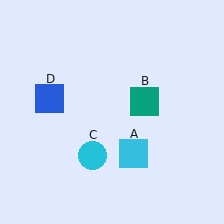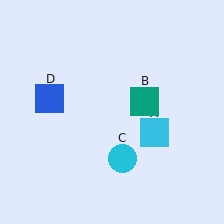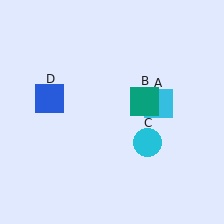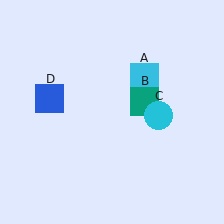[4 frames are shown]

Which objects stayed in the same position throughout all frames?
Teal square (object B) and blue square (object D) remained stationary.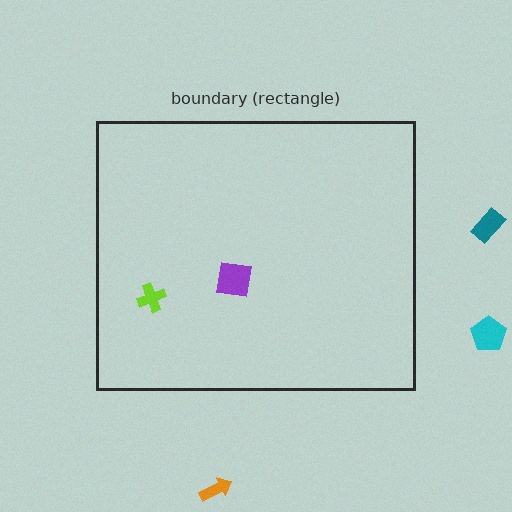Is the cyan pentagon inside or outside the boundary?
Outside.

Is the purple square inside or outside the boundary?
Inside.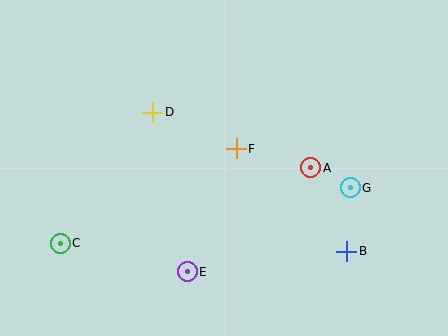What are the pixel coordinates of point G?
Point G is at (350, 188).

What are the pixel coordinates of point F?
Point F is at (236, 149).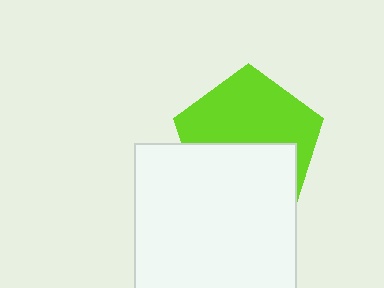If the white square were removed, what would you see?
You would see the complete lime pentagon.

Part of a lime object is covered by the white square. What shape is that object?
It is a pentagon.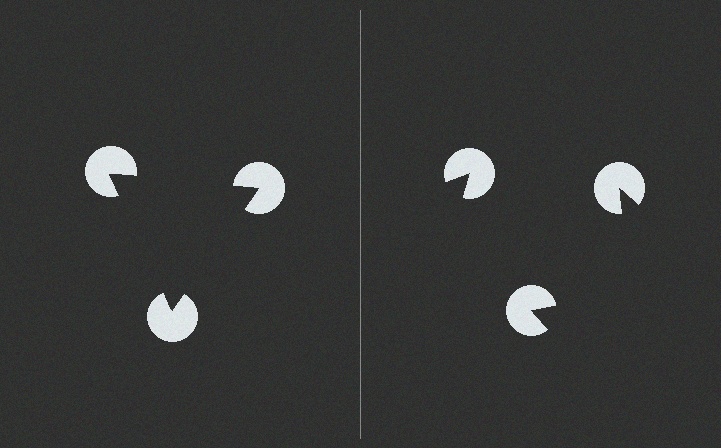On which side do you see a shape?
An illusory triangle appears on the left side. On the right side the wedge cuts are rotated, so no coherent shape forms.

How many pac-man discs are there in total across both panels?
6 — 3 on each side.